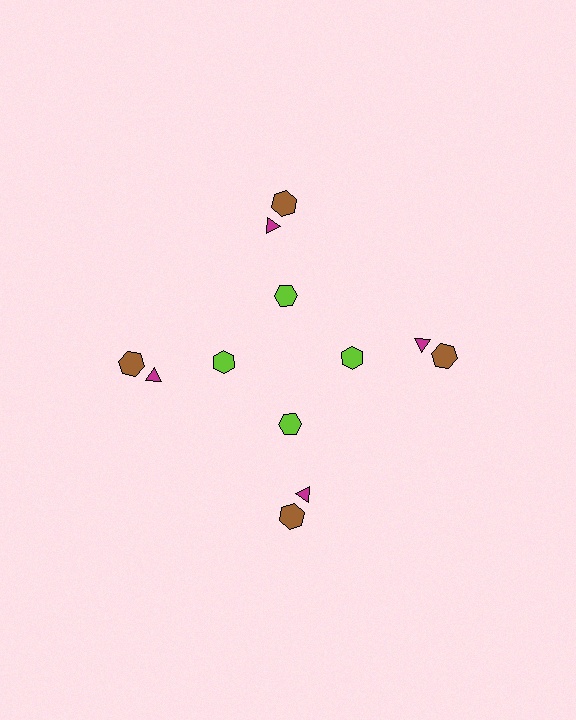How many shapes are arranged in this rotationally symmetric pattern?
There are 12 shapes, arranged in 4 groups of 3.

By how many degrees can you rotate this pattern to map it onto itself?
The pattern maps onto itself every 90 degrees of rotation.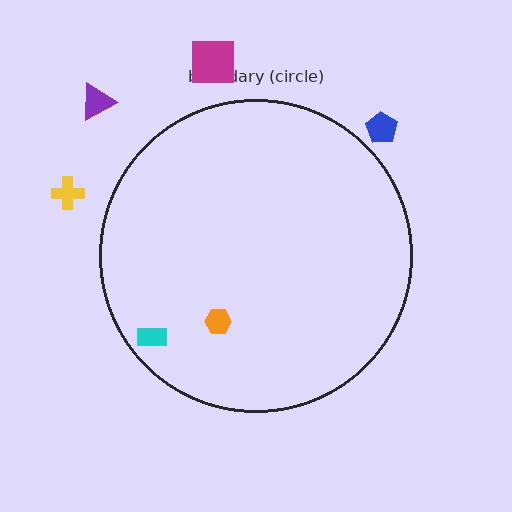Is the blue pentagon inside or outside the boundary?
Outside.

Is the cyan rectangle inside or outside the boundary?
Inside.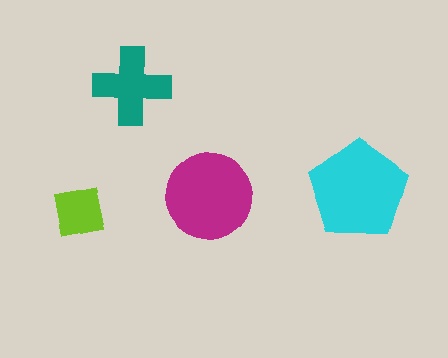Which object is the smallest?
The lime square.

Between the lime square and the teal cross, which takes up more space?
The teal cross.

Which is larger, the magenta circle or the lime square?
The magenta circle.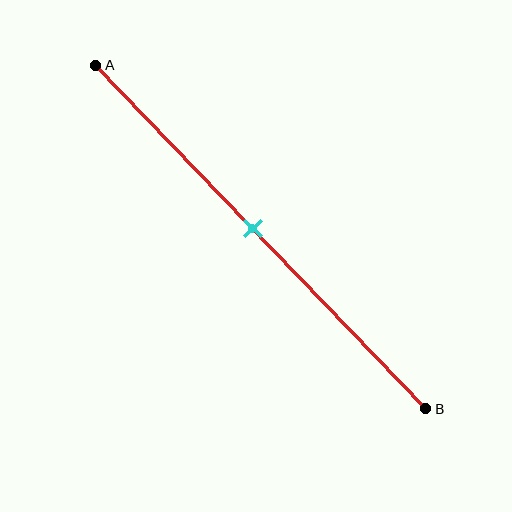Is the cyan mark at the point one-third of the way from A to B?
No, the mark is at about 50% from A, not at the 33% one-third point.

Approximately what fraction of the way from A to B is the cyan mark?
The cyan mark is approximately 50% of the way from A to B.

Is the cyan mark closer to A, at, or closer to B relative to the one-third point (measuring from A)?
The cyan mark is closer to point B than the one-third point of segment AB.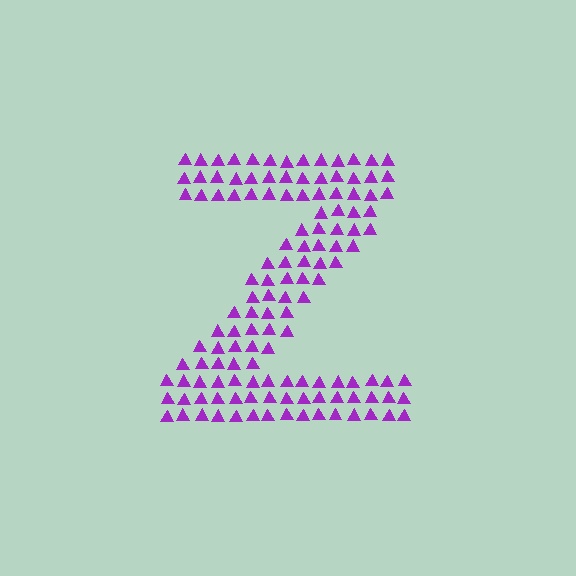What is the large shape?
The large shape is the letter Z.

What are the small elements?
The small elements are triangles.